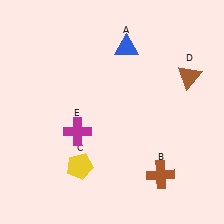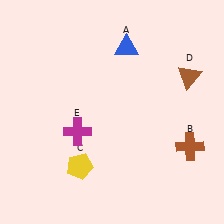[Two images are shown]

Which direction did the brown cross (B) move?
The brown cross (B) moved right.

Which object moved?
The brown cross (B) moved right.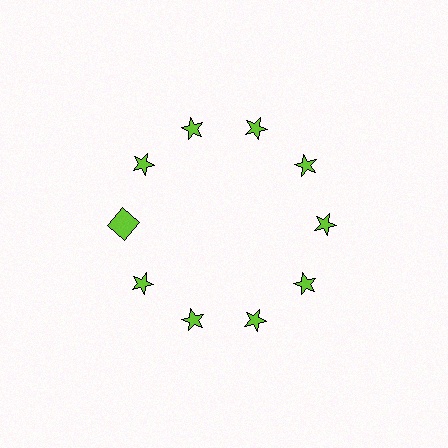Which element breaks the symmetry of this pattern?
The lime square at roughly the 9 o'clock position breaks the symmetry. All other shapes are lime stars.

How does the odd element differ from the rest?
It has a different shape: square instead of star.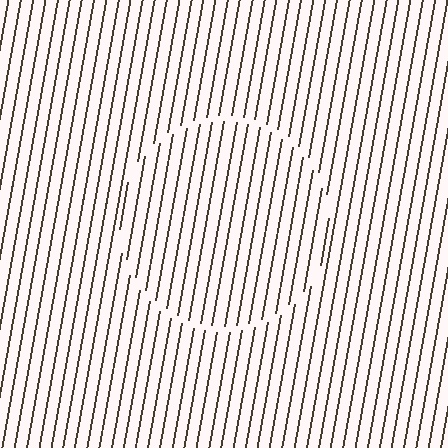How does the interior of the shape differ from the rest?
The interior of the shape contains the same grating, shifted by half a period — the contour is defined by the phase discontinuity where line-ends from the inner and outer gratings abut.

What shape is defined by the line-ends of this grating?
An illusory circle. The interior of the shape contains the same grating, shifted by half a period — the contour is defined by the phase discontinuity where line-ends from the inner and outer gratings abut.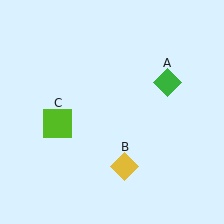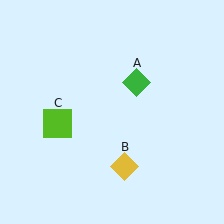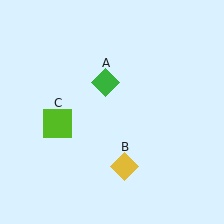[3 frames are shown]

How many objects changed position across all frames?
1 object changed position: green diamond (object A).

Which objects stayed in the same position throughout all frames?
Yellow diamond (object B) and lime square (object C) remained stationary.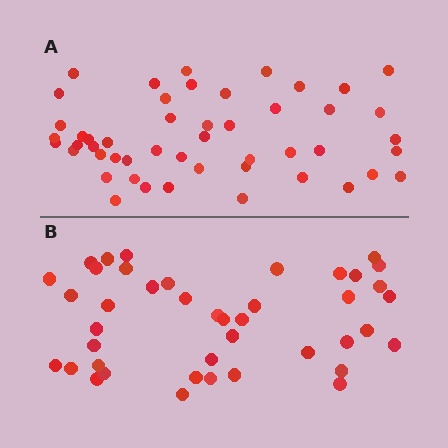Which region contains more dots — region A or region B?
Region A (the top region) has more dots.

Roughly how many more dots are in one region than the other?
Region A has roughly 8 or so more dots than region B.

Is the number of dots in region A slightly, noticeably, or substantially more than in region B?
Region A has only slightly more — the two regions are fairly close. The ratio is roughly 1.2 to 1.